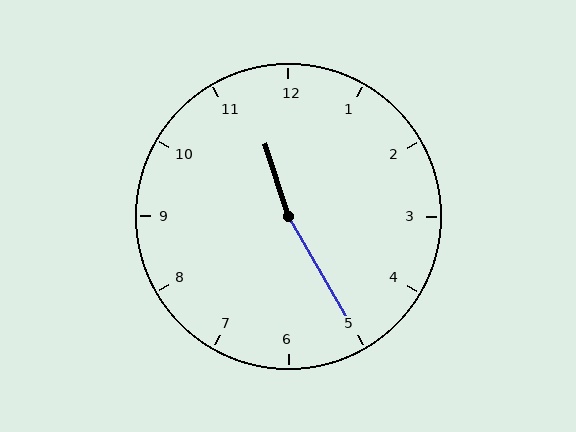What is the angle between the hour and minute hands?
Approximately 168 degrees.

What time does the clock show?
11:25.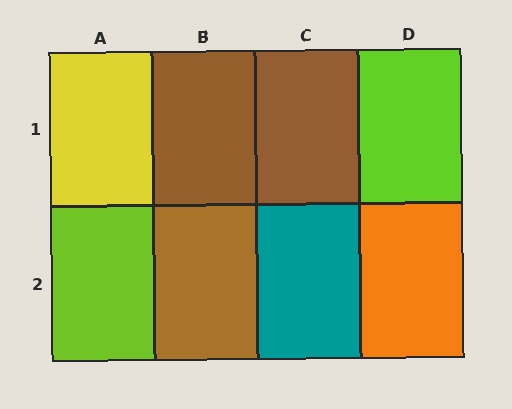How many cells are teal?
1 cell is teal.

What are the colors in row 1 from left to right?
Yellow, brown, brown, lime.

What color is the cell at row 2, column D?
Orange.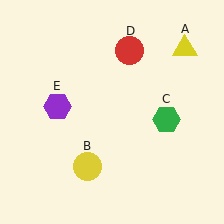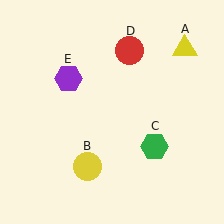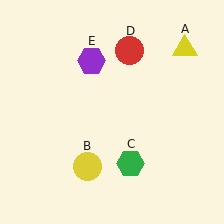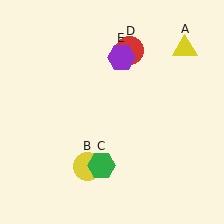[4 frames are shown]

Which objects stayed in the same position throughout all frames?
Yellow triangle (object A) and yellow circle (object B) and red circle (object D) remained stationary.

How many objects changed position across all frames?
2 objects changed position: green hexagon (object C), purple hexagon (object E).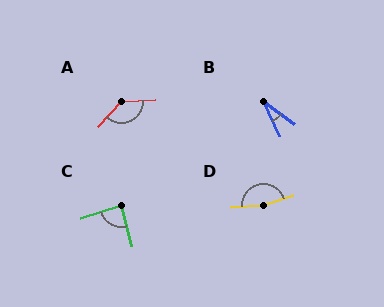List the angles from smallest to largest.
B (29°), C (87°), A (137°), D (166°).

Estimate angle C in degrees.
Approximately 87 degrees.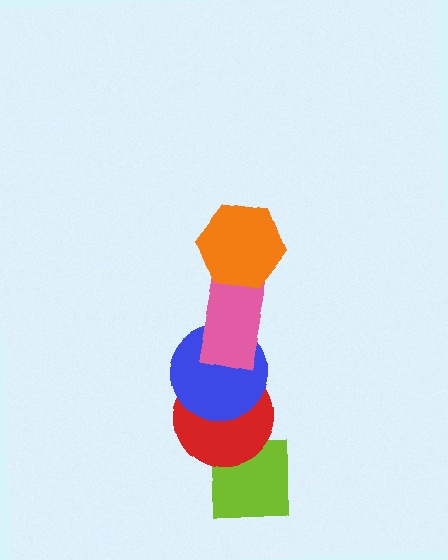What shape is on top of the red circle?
The blue circle is on top of the red circle.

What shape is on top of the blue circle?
The pink rectangle is on top of the blue circle.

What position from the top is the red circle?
The red circle is 4th from the top.